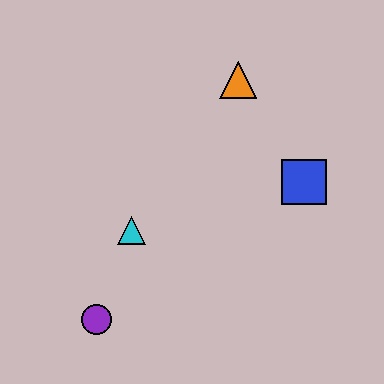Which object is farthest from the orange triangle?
The purple circle is farthest from the orange triangle.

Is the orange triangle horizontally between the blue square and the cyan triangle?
Yes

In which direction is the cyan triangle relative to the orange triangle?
The cyan triangle is below the orange triangle.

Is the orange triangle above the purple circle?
Yes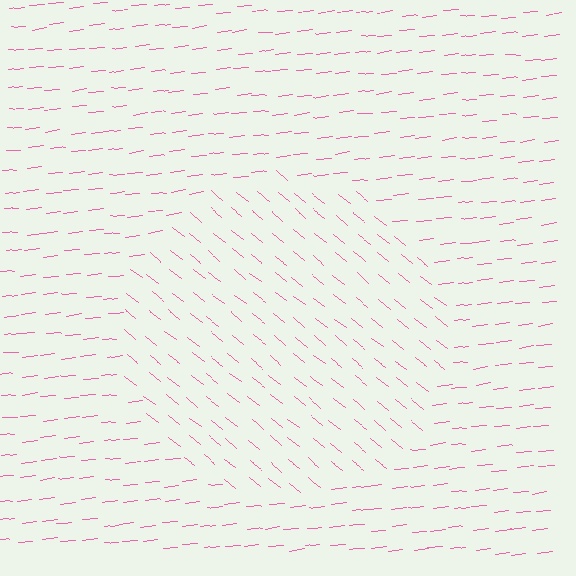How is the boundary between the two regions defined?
The boundary is defined purely by a change in line orientation (approximately 45 degrees difference). All lines are the same color and thickness.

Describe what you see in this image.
The image is filled with small pink line segments. A circle region in the image has lines oriented differently from the surrounding lines, creating a visible texture boundary.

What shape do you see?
I see a circle.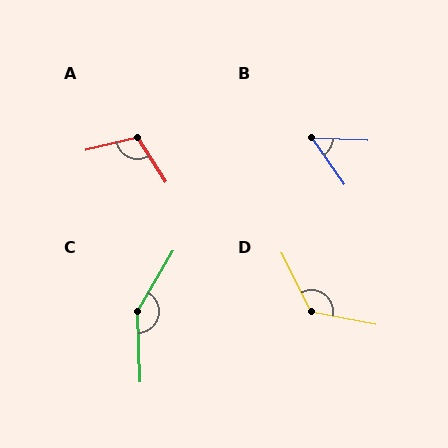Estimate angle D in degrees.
Approximately 127 degrees.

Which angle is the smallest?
B, at approximately 52 degrees.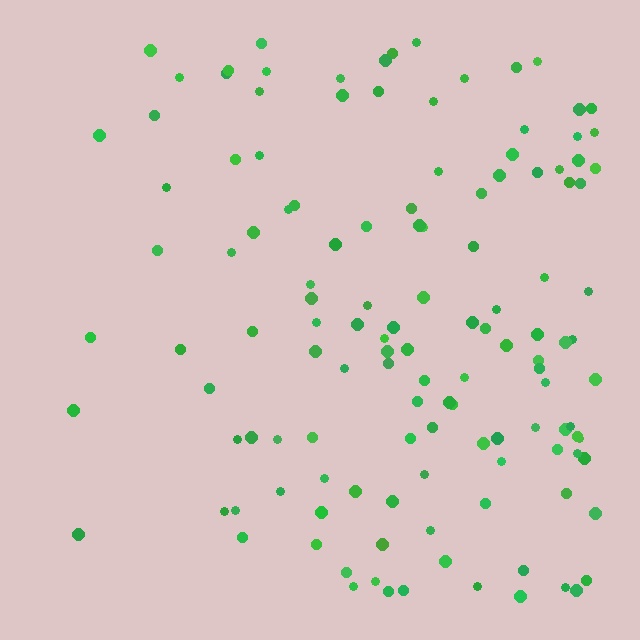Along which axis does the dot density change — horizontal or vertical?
Horizontal.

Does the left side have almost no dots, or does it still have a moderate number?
Still a moderate number, just noticeably fewer than the right.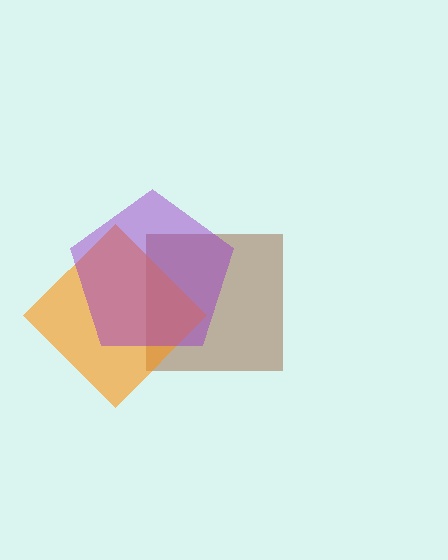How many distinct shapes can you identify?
There are 3 distinct shapes: a brown square, an orange diamond, a purple pentagon.